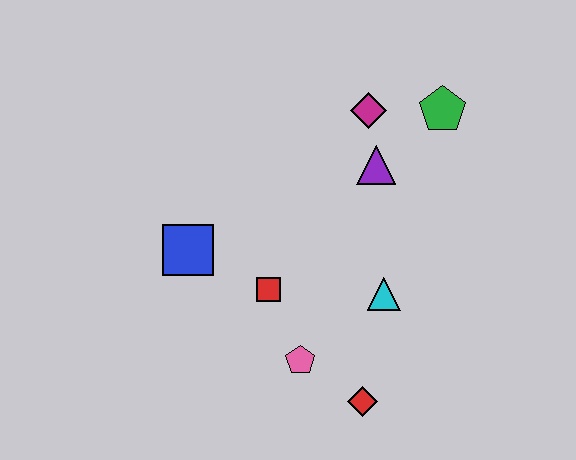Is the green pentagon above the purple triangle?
Yes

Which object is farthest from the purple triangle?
The red diamond is farthest from the purple triangle.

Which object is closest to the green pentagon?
The magenta diamond is closest to the green pentagon.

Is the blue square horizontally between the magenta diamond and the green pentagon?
No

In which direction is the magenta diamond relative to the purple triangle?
The magenta diamond is above the purple triangle.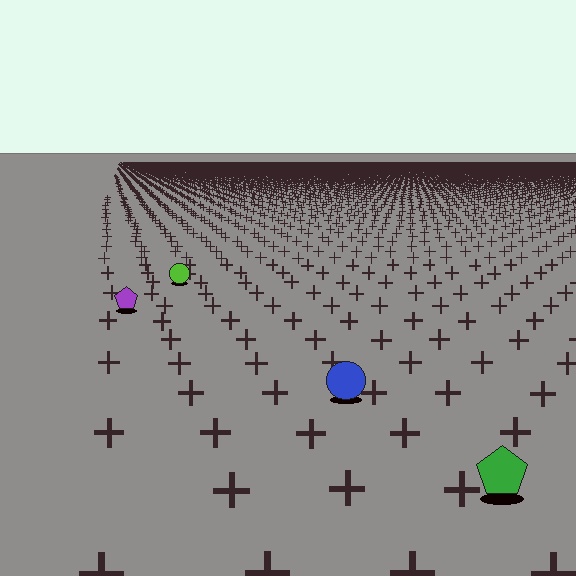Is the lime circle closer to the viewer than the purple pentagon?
No. The purple pentagon is closer — you can tell from the texture gradient: the ground texture is coarser near it.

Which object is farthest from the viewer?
The lime circle is farthest from the viewer. It appears smaller and the ground texture around it is denser.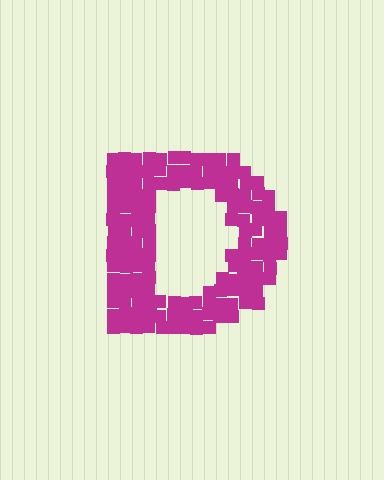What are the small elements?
The small elements are squares.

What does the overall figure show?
The overall figure shows the letter D.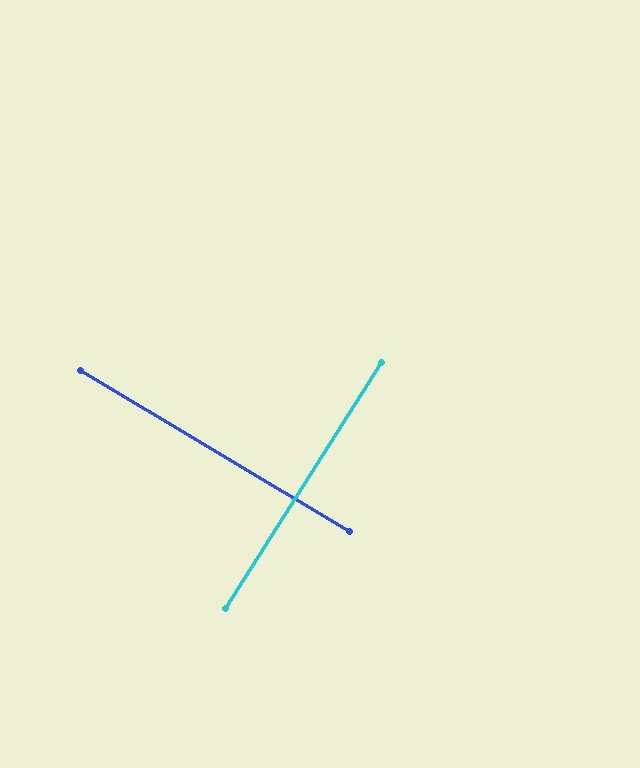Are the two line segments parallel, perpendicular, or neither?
Perpendicular — they meet at approximately 89°.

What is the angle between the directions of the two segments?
Approximately 89 degrees.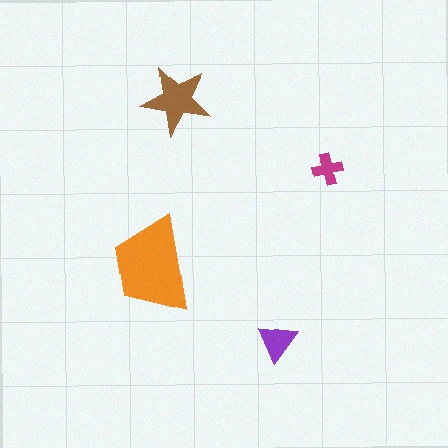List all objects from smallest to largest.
The magenta cross, the purple triangle, the brown star, the orange trapezoid.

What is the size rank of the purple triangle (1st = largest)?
3rd.